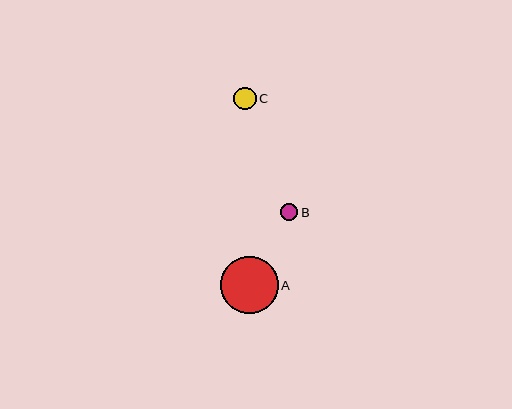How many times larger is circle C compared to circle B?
Circle C is approximately 1.3 times the size of circle B.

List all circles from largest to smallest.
From largest to smallest: A, C, B.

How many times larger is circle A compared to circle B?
Circle A is approximately 3.4 times the size of circle B.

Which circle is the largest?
Circle A is the largest with a size of approximately 57 pixels.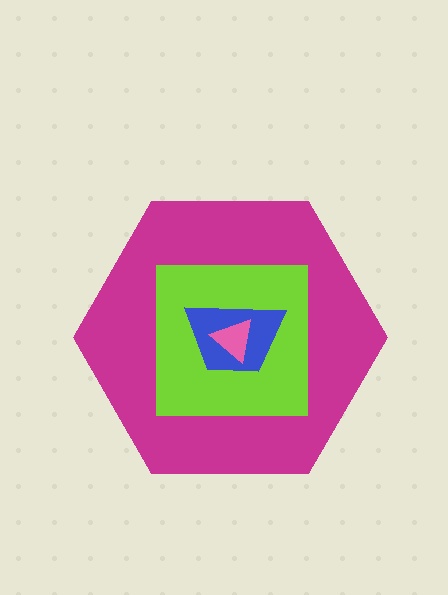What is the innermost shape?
The pink triangle.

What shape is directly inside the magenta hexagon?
The lime square.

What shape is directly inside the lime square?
The blue trapezoid.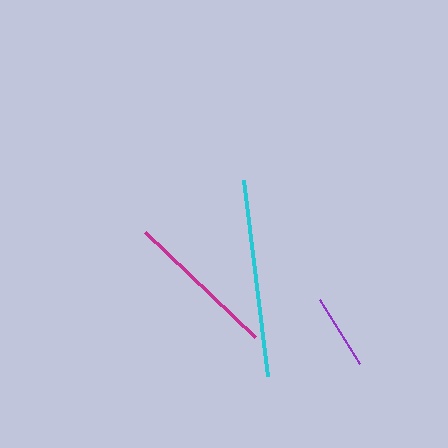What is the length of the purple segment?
The purple segment is approximately 75 pixels long.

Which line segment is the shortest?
The purple line is the shortest at approximately 75 pixels.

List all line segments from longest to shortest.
From longest to shortest: cyan, magenta, purple.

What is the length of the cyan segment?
The cyan segment is approximately 197 pixels long.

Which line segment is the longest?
The cyan line is the longest at approximately 197 pixels.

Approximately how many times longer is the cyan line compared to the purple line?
The cyan line is approximately 2.6 times the length of the purple line.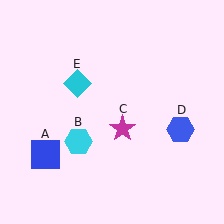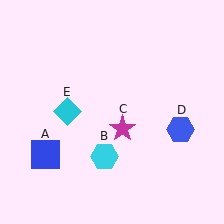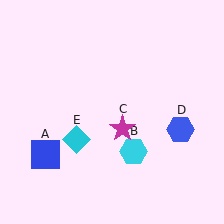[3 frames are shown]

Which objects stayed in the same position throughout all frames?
Blue square (object A) and magenta star (object C) and blue hexagon (object D) remained stationary.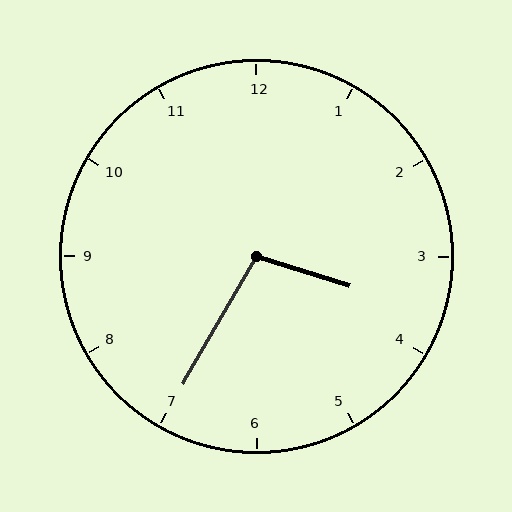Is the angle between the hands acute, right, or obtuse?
It is obtuse.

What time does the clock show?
3:35.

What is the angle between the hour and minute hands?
Approximately 102 degrees.